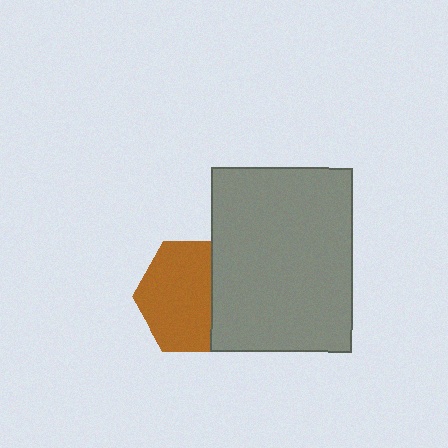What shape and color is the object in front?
The object in front is a gray rectangle.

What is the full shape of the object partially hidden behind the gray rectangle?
The partially hidden object is a brown hexagon.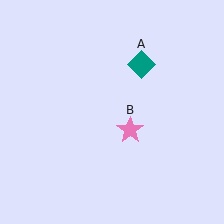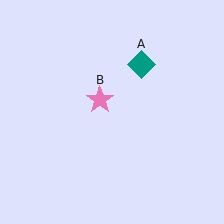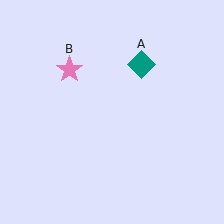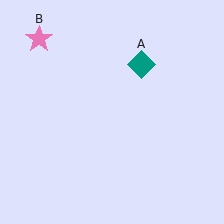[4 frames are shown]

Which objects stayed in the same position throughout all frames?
Teal diamond (object A) remained stationary.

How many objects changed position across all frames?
1 object changed position: pink star (object B).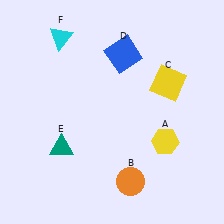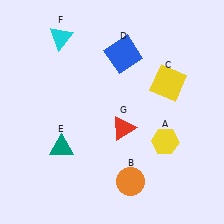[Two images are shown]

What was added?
A red triangle (G) was added in Image 2.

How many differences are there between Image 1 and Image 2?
There is 1 difference between the two images.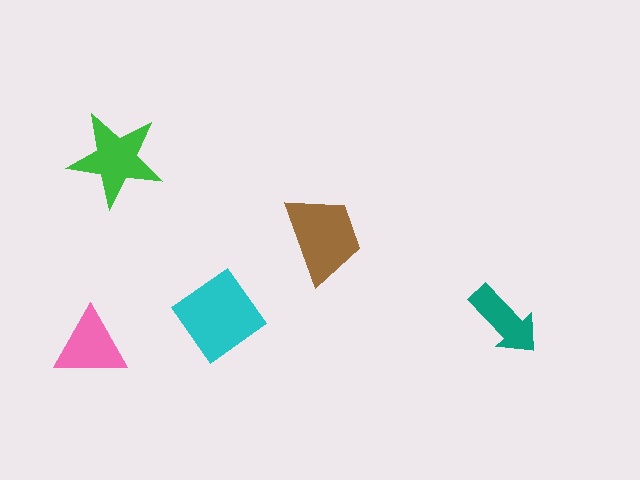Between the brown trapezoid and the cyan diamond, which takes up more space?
The cyan diamond.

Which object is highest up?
The green star is topmost.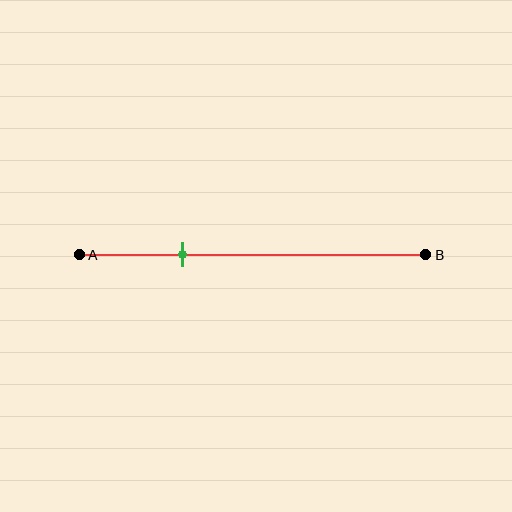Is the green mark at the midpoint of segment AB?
No, the mark is at about 30% from A, not at the 50% midpoint.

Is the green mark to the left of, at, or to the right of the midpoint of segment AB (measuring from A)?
The green mark is to the left of the midpoint of segment AB.